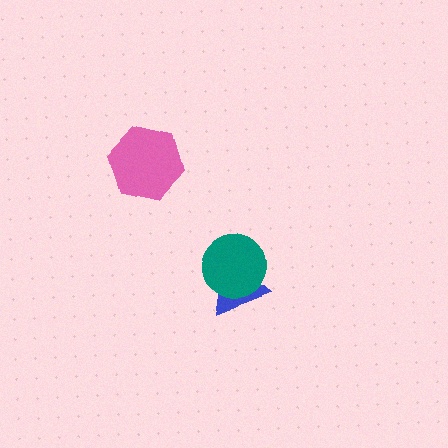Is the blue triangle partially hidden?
Yes, it is partially covered by another shape.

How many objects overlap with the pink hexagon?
0 objects overlap with the pink hexagon.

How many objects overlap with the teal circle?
1 object overlaps with the teal circle.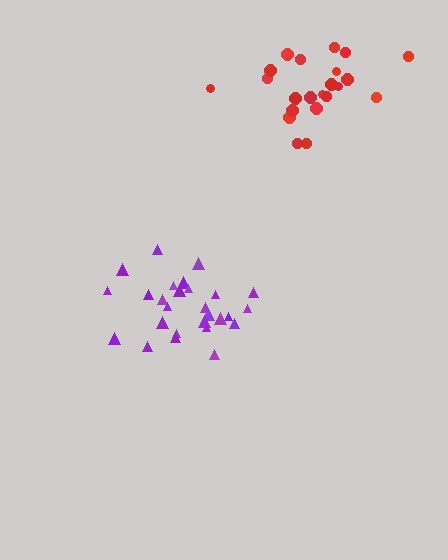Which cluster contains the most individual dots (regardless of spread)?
Purple (27).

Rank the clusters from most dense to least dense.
purple, red.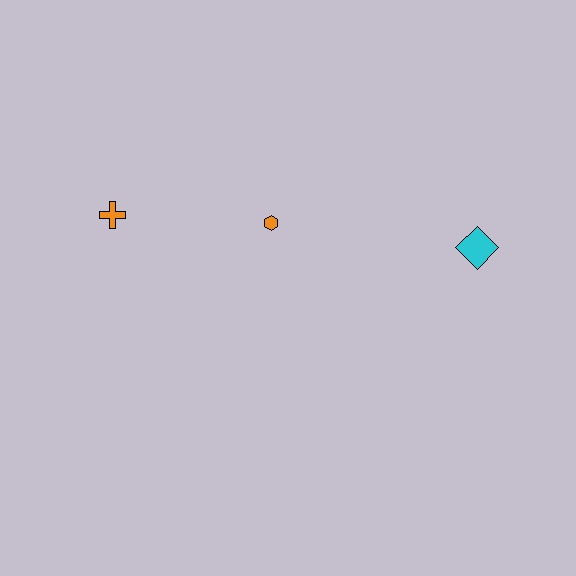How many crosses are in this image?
There is 1 cross.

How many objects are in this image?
There are 3 objects.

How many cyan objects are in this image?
There is 1 cyan object.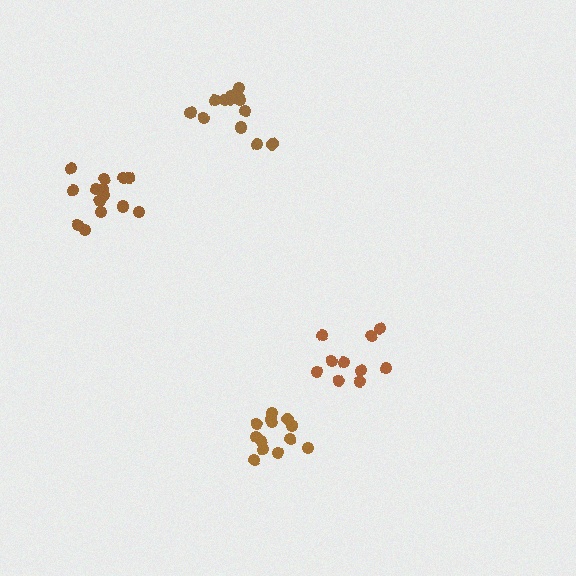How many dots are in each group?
Group 1: 14 dots, Group 2: 10 dots, Group 3: 13 dots, Group 4: 13 dots (50 total).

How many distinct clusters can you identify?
There are 4 distinct clusters.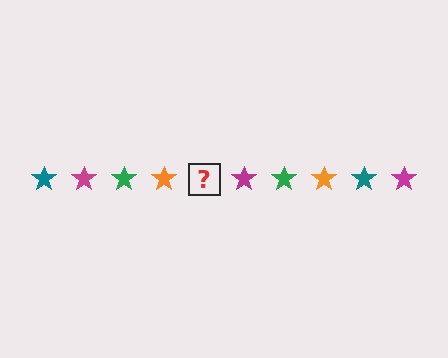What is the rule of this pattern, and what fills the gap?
The rule is that the pattern cycles through teal, magenta, green, orange stars. The gap should be filled with a teal star.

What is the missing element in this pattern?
The missing element is a teal star.